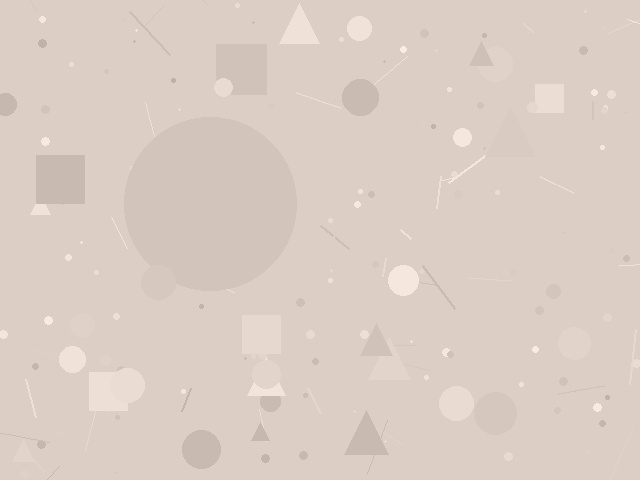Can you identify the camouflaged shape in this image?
The camouflaged shape is a circle.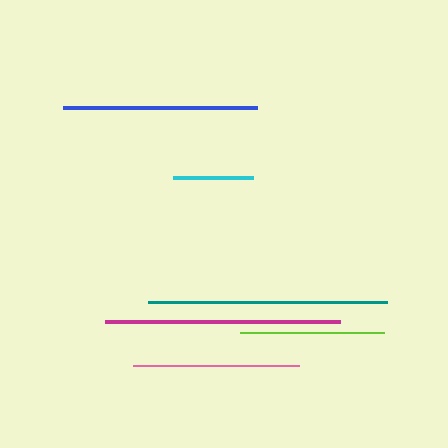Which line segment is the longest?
The teal line is the longest at approximately 239 pixels.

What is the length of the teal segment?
The teal segment is approximately 239 pixels long.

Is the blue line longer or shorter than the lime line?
The blue line is longer than the lime line.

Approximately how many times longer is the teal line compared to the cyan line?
The teal line is approximately 3.0 times the length of the cyan line.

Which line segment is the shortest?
The cyan line is the shortest at approximately 80 pixels.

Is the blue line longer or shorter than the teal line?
The teal line is longer than the blue line.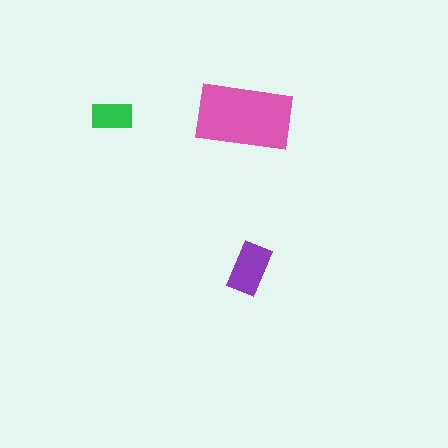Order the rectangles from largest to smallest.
the pink one, the purple one, the green one.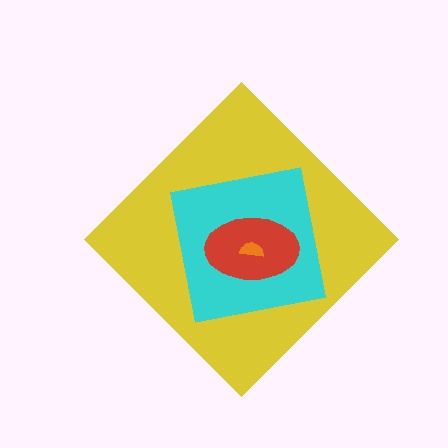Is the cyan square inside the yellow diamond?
Yes.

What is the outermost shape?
The yellow diamond.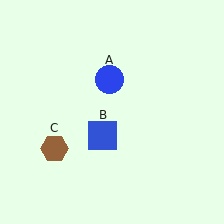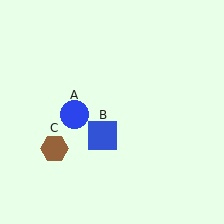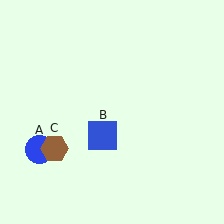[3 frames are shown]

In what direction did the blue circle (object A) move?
The blue circle (object A) moved down and to the left.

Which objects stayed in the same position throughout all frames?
Blue square (object B) and brown hexagon (object C) remained stationary.